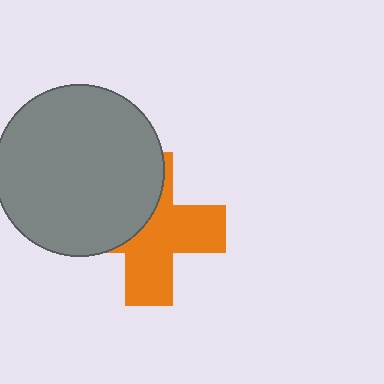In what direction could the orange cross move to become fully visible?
The orange cross could move toward the lower-right. That would shift it out from behind the gray circle entirely.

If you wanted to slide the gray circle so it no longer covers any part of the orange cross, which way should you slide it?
Slide it toward the upper-left — that is the most direct way to separate the two shapes.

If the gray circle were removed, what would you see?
You would see the complete orange cross.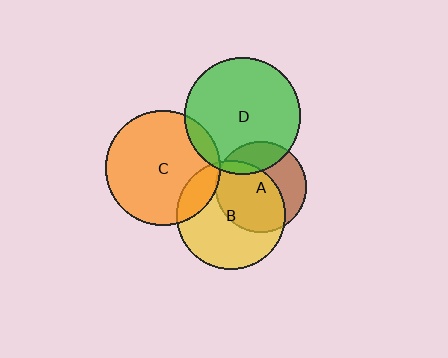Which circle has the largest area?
Circle D (green).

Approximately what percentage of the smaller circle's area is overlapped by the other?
Approximately 5%.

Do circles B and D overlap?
Yes.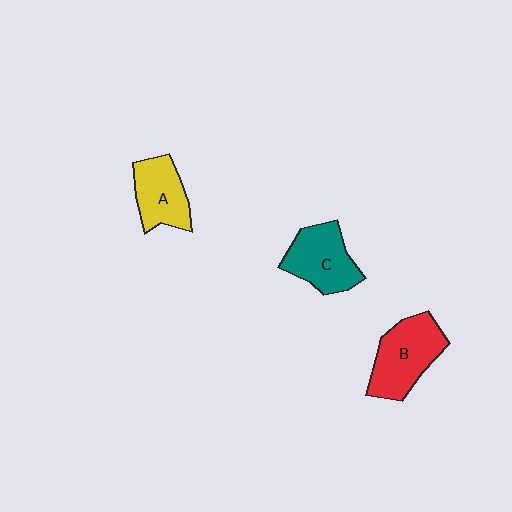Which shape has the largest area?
Shape B (red).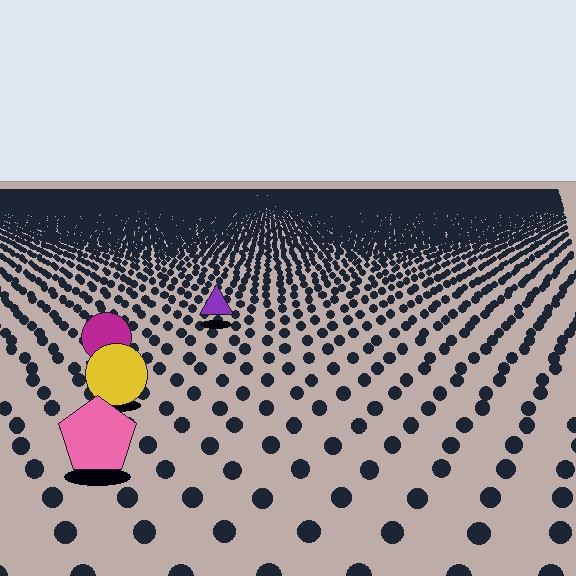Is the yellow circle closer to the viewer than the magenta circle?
Yes. The yellow circle is closer — you can tell from the texture gradient: the ground texture is coarser near it.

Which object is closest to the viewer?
The pink pentagon is closest. The texture marks near it are larger and more spread out.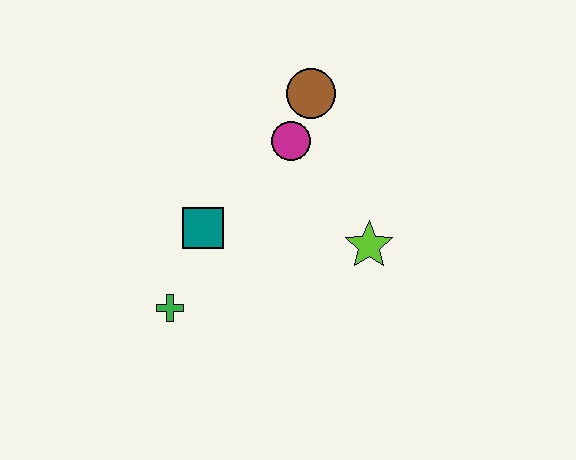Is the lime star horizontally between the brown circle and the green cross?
No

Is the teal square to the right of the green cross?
Yes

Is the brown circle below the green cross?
No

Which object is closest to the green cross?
The teal square is closest to the green cross.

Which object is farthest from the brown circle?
The green cross is farthest from the brown circle.